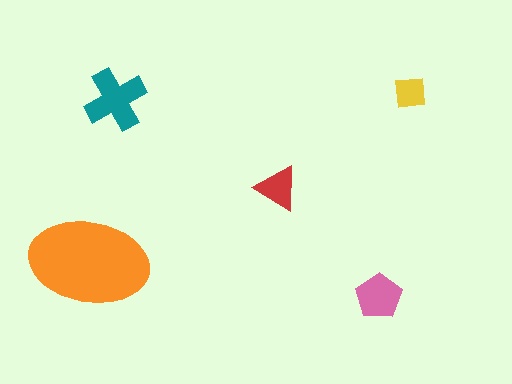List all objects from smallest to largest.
The yellow square, the red triangle, the pink pentagon, the teal cross, the orange ellipse.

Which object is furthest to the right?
The yellow square is rightmost.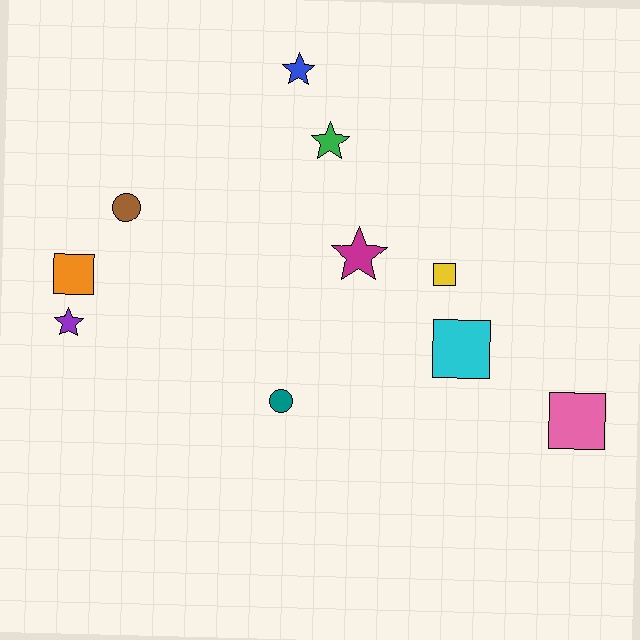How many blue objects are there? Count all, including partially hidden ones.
There is 1 blue object.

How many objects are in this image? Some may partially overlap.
There are 10 objects.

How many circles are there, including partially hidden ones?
There are 2 circles.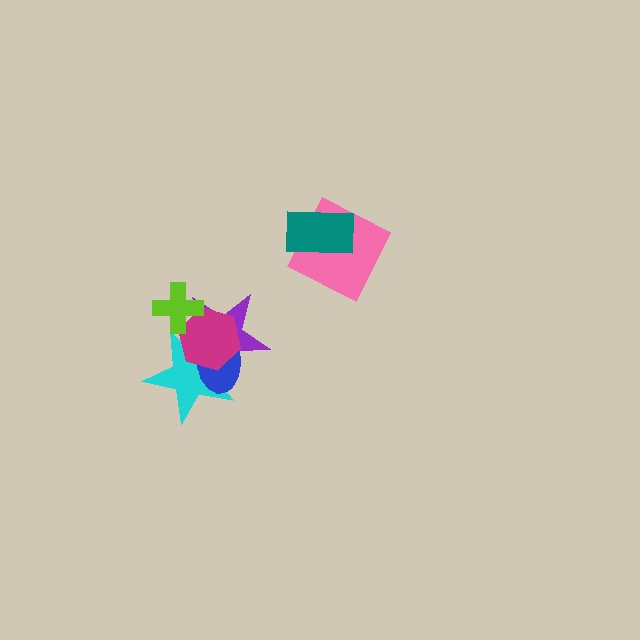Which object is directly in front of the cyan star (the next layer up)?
The blue ellipse is directly in front of the cyan star.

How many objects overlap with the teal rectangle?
1 object overlaps with the teal rectangle.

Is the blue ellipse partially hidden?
Yes, it is partially covered by another shape.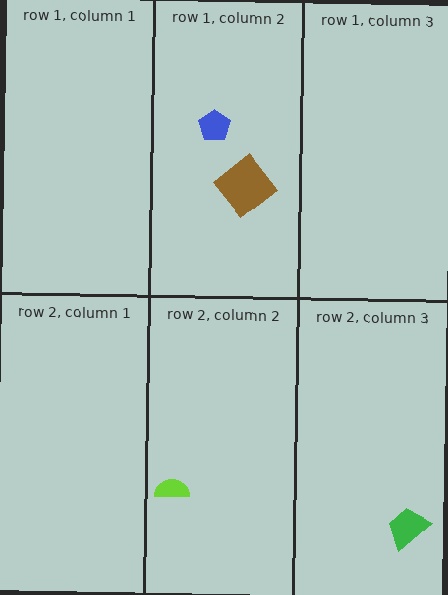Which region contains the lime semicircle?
The row 2, column 2 region.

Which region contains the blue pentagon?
The row 1, column 2 region.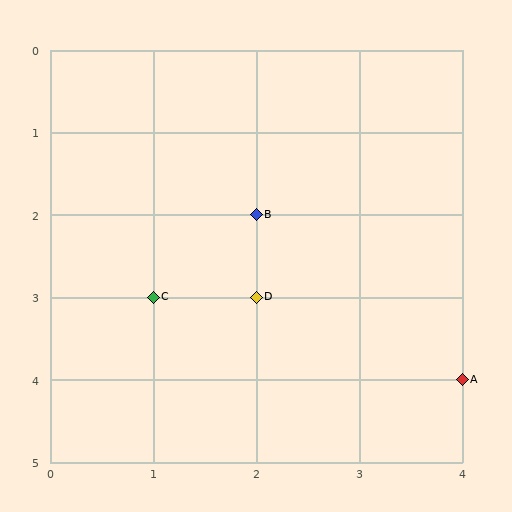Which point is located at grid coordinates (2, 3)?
Point D is at (2, 3).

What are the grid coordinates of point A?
Point A is at grid coordinates (4, 4).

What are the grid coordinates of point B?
Point B is at grid coordinates (2, 2).